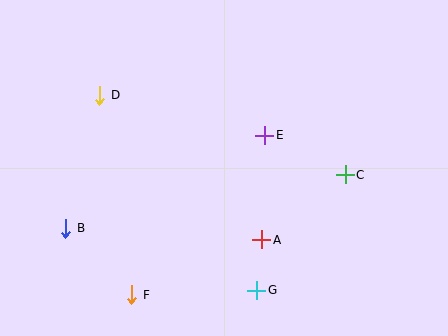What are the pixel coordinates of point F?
Point F is at (132, 295).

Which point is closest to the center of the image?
Point E at (265, 135) is closest to the center.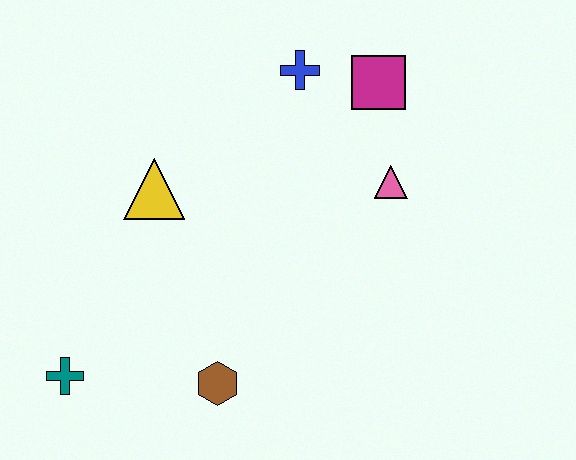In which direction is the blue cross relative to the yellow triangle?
The blue cross is to the right of the yellow triangle.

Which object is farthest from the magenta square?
The teal cross is farthest from the magenta square.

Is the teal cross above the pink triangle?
No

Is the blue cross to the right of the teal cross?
Yes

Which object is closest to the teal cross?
The brown hexagon is closest to the teal cross.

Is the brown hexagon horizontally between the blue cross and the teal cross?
Yes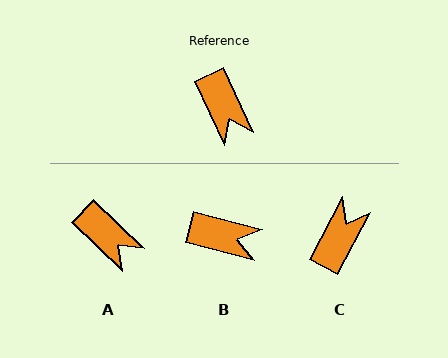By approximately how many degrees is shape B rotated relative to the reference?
Approximately 50 degrees counter-clockwise.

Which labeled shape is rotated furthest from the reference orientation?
C, about 127 degrees away.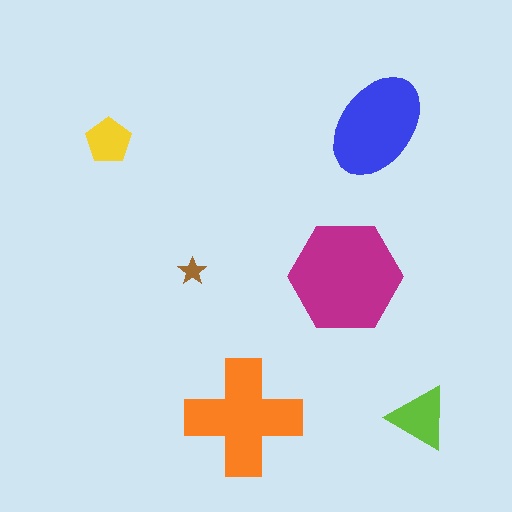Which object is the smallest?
The brown star.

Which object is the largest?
The magenta hexagon.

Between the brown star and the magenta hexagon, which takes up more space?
The magenta hexagon.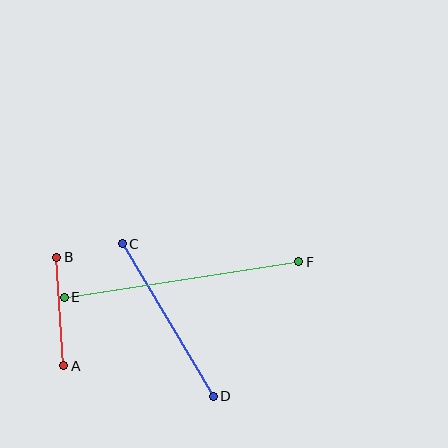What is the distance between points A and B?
The distance is approximately 109 pixels.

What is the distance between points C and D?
The distance is approximately 178 pixels.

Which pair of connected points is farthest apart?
Points E and F are farthest apart.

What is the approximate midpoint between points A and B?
The midpoint is at approximately (60, 312) pixels.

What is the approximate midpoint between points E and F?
The midpoint is at approximately (182, 279) pixels.